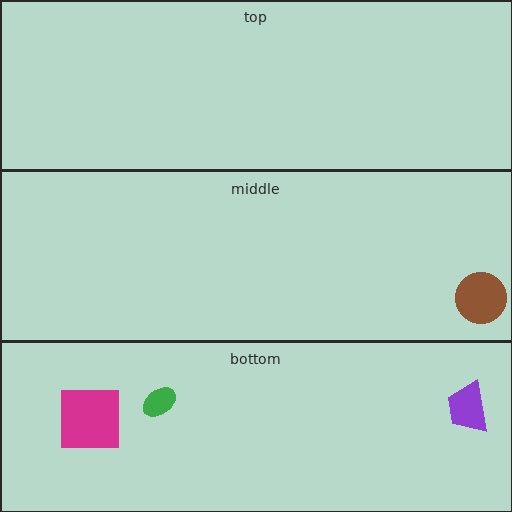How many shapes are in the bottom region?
3.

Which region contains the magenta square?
The bottom region.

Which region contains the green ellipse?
The bottom region.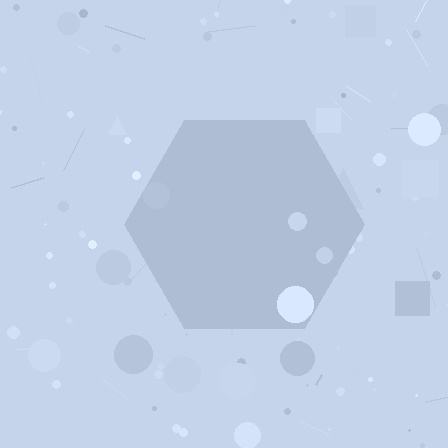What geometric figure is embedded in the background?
A hexagon is embedded in the background.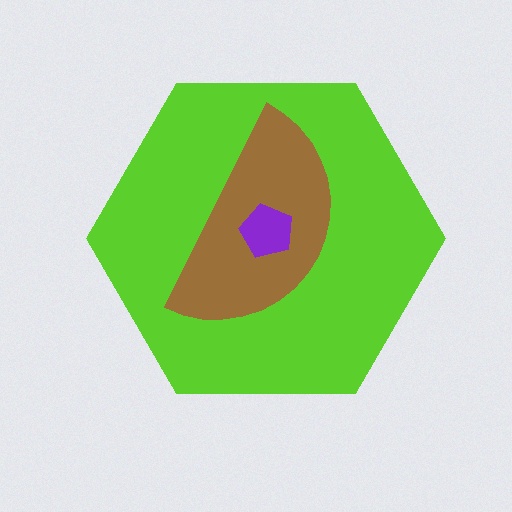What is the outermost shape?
The lime hexagon.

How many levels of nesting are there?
3.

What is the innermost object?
The purple pentagon.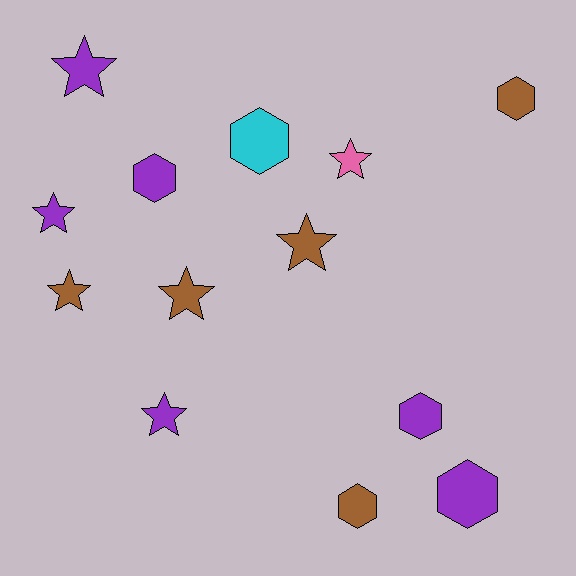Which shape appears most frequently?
Star, with 7 objects.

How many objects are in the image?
There are 13 objects.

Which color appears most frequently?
Purple, with 6 objects.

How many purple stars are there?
There are 3 purple stars.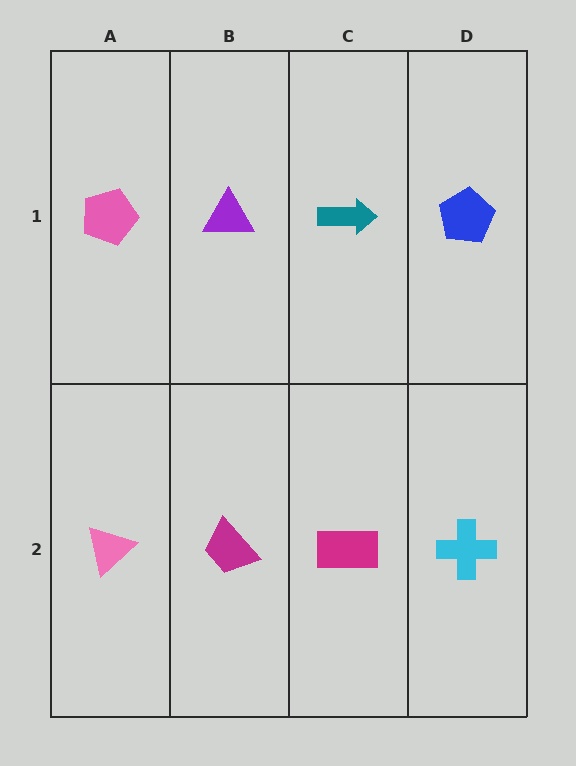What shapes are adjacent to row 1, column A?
A pink triangle (row 2, column A), a purple triangle (row 1, column B).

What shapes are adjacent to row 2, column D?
A blue pentagon (row 1, column D), a magenta rectangle (row 2, column C).